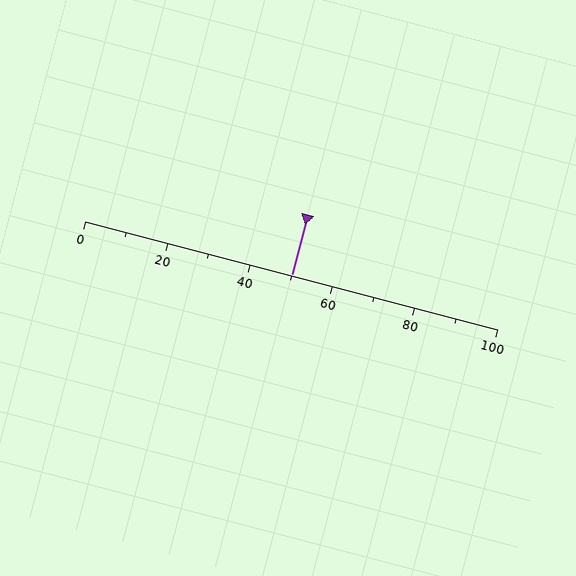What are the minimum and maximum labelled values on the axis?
The axis runs from 0 to 100.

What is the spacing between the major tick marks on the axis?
The major ticks are spaced 20 apart.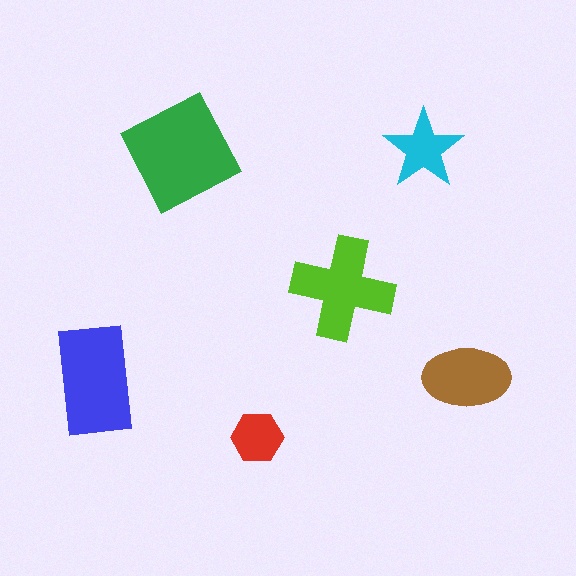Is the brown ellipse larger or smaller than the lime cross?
Smaller.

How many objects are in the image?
There are 6 objects in the image.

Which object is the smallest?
The red hexagon.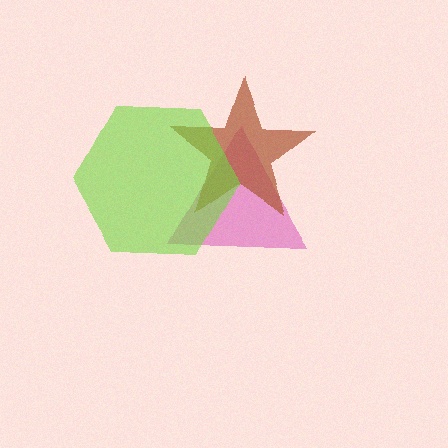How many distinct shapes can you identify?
There are 3 distinct shapes: a pink triangle, a brown star, a lime hexagon.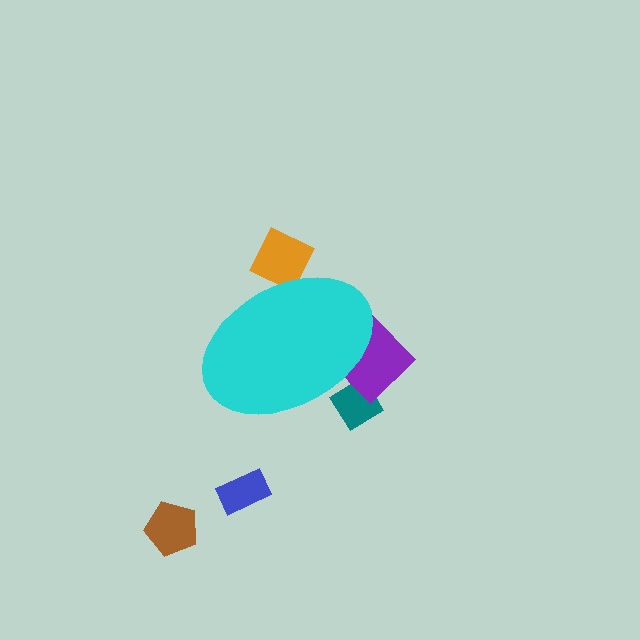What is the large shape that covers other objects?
A cyan ellipse.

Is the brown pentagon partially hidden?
No, the brown pentagon is fully visible.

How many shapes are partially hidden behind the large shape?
3 shapes are partially hidden.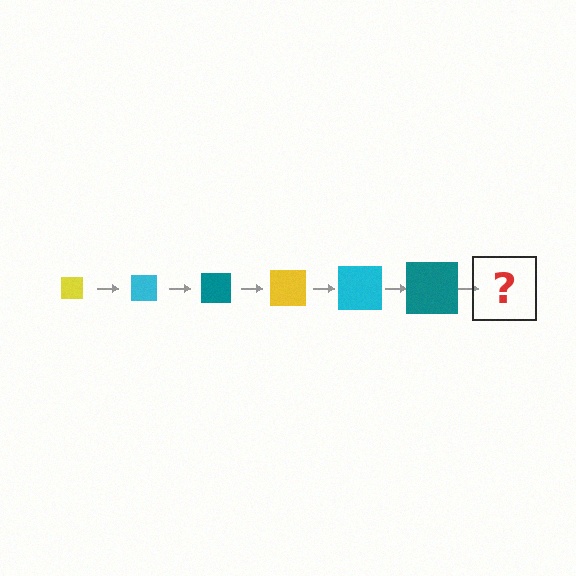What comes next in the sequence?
The next element should be a yellow square, larger than the previous one.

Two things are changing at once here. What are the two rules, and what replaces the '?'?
The two rules are that the square grows larger each step and the color cycles through yellow, cyan, and teal. The '?' should be a yellow square, larger than the previous one.